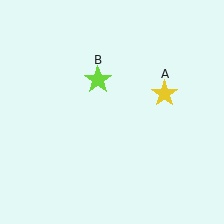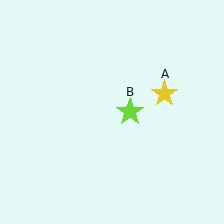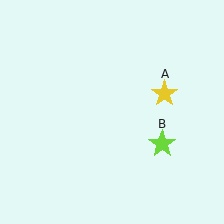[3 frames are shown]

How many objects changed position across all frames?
1 object changed position: lime star (object B).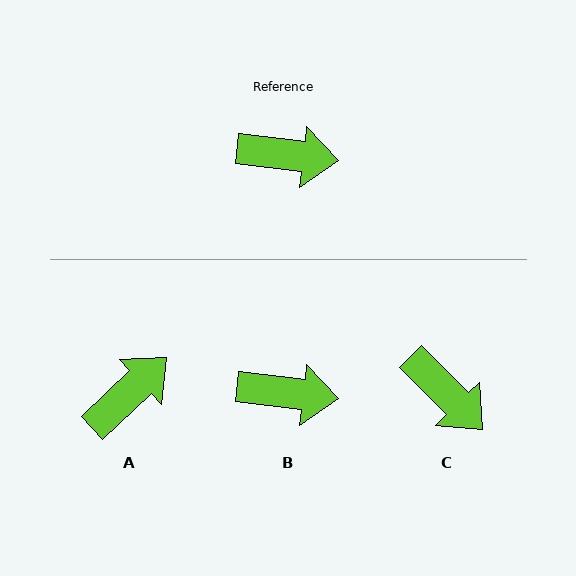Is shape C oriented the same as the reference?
No, it is off by about 39 degrees.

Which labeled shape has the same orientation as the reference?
B.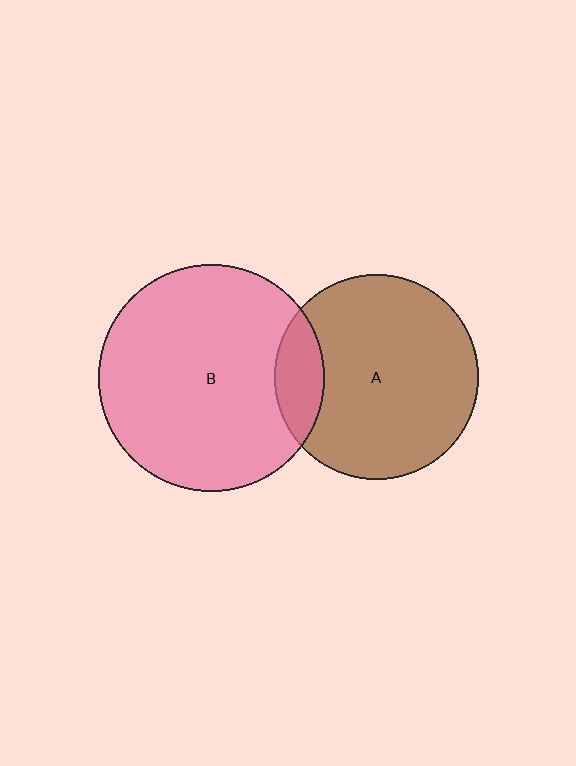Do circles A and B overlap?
Yes.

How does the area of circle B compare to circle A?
Approximately 1.2 times.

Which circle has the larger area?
Circle B (pink).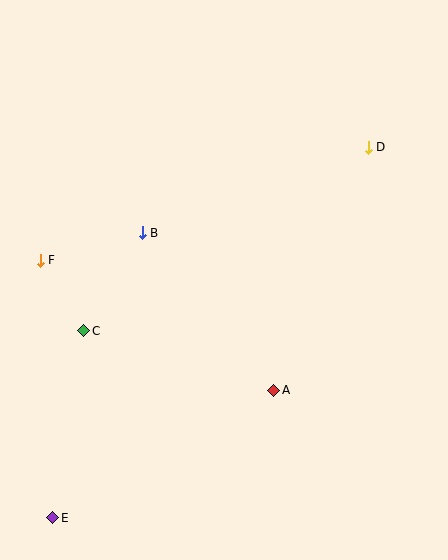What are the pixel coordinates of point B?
Point B is at (142, 233).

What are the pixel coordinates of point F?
Point F is at (40, 260).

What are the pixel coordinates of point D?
Point D is at (368, 147).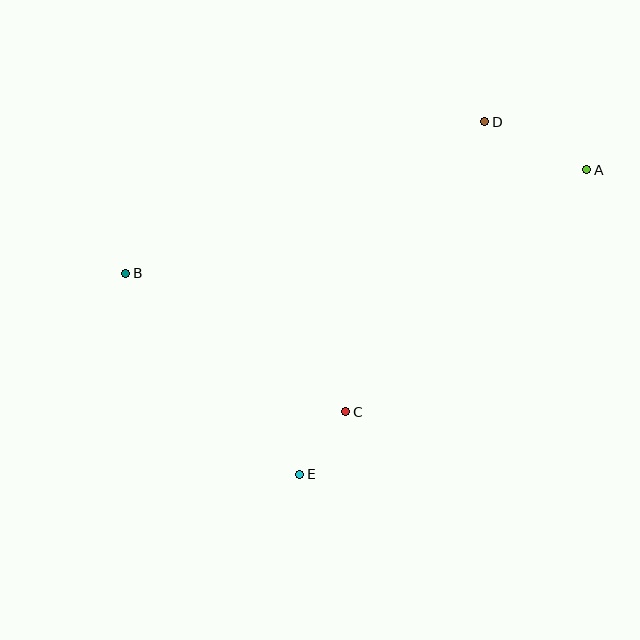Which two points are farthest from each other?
Points A and B are farthest from each other.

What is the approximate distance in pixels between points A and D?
The distance between A and D is approximately 113 pixels.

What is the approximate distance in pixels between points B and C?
The distance between B and C is approximately 260 pixels.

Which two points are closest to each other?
Points C and E are closest to each other.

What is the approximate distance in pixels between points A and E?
The distance between A and E is approximately 419 pixels.